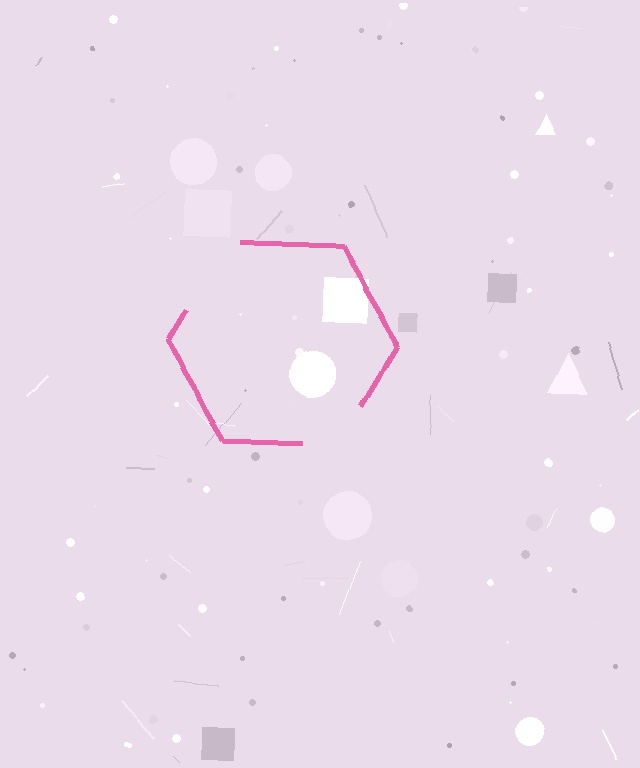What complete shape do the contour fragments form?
The contour fragments form a hexagon.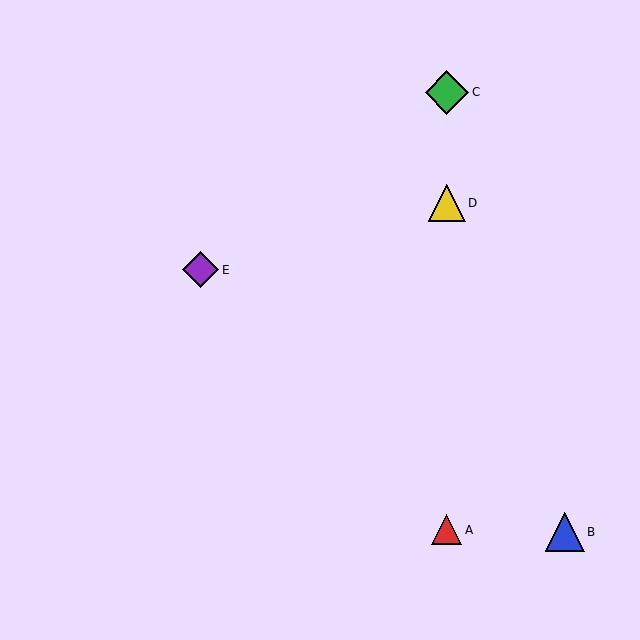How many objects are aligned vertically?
3 objects (A, C, D) are aligned vertically.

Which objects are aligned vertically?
Objects A, C, D are aligned vertically.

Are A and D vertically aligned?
Yes, both are at x≈447.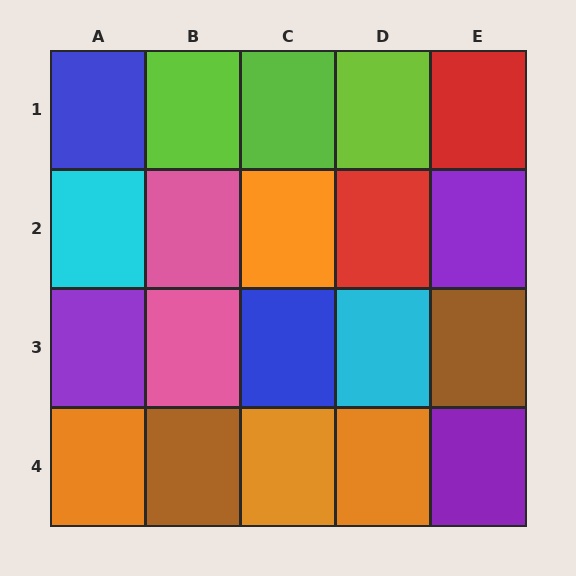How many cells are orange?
4 cells are orange.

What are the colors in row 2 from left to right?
Cyan, pink, orange, red, purple.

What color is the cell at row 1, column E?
Red.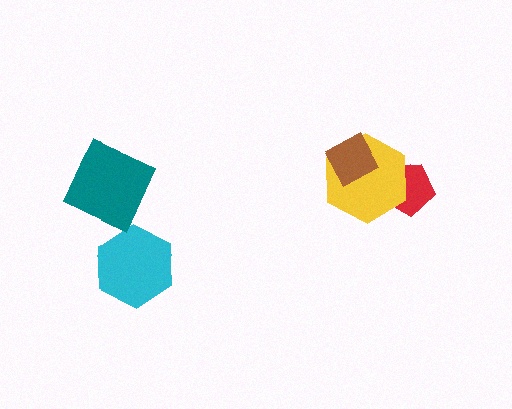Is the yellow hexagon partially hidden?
Yes, it is partially covered by another shape.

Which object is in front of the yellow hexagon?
The brown diamond is in front of the yellow hexagon.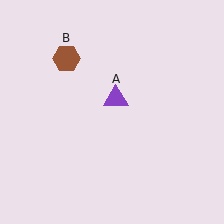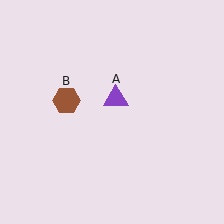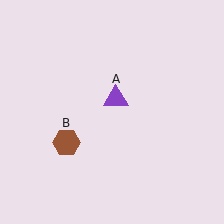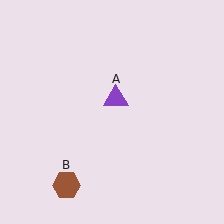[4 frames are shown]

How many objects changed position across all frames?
1 object changed position: brown hexagon (object B).